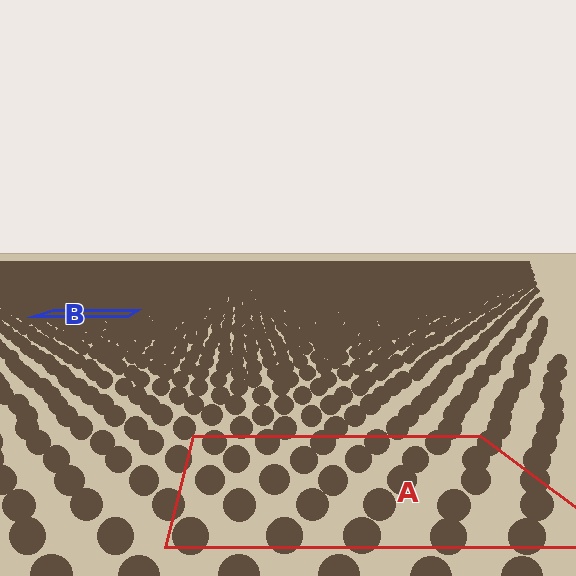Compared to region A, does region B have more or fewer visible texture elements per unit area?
Region B has more texture elements per unit area — they are packed more densely because it is farther away.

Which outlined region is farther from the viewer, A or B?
Region B is farther from the viewer — the texture elements inside it appear smaller and more densely packed.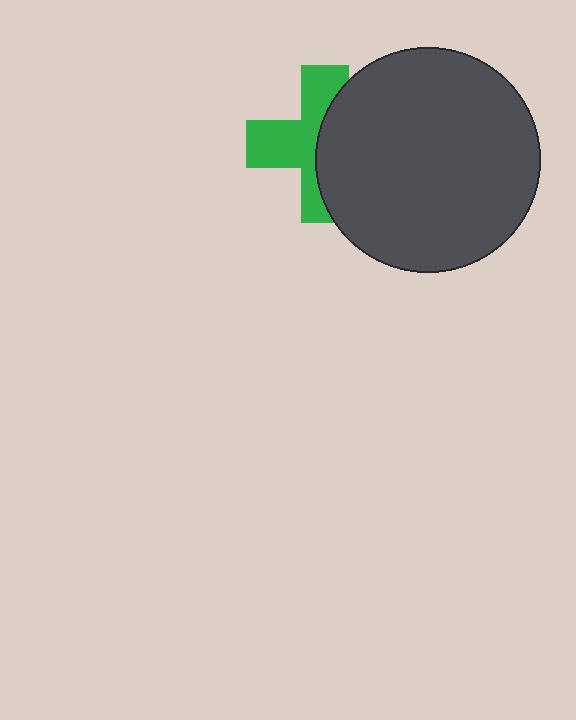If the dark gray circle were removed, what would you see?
You would see the complete green cross.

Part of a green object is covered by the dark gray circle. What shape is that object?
It is a cross.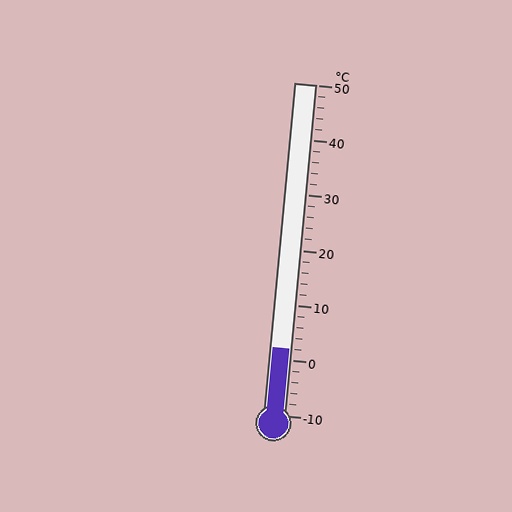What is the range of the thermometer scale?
The thermometer scale ranges from -10°C to 50°C.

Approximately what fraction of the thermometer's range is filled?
The thermometer is filled to approximately 20% of its range.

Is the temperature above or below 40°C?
The temperature is below 40°C.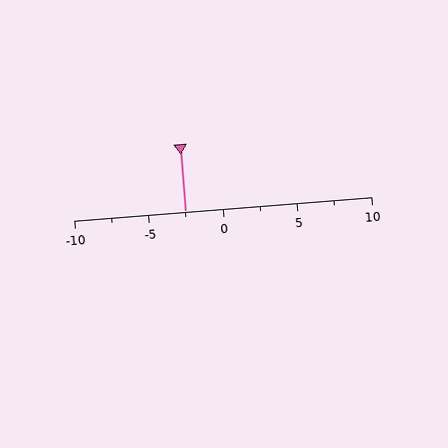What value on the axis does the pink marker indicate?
The marker indicates approximately -2.5.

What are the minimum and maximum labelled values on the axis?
The axis runs from -10 to 10.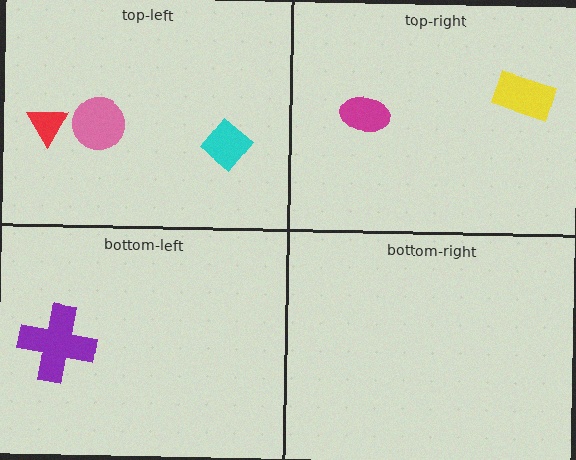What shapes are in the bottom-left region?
The purple cross.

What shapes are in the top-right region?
The magenta ellipse, the yellow rectangle.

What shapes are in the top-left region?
The cyan diamond, the red triangle, the pink circle.